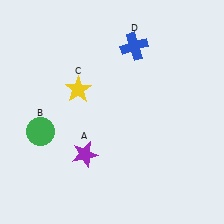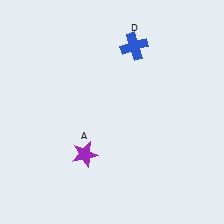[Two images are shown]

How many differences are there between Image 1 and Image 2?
There are 2 differences between the two images.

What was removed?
The yellow star (C), the green circle (B) were removed in Image 2.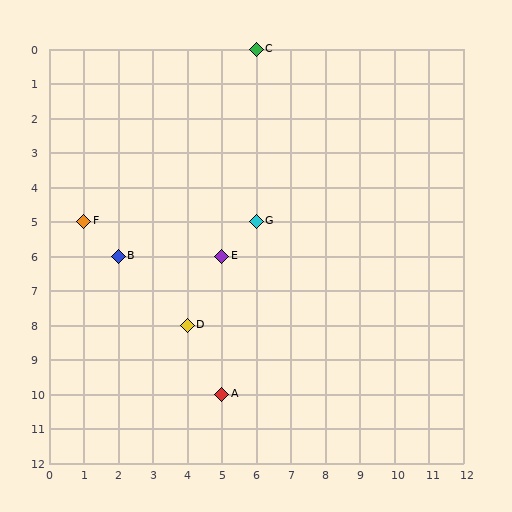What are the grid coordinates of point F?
Point F is at grid coordinates (1, 5).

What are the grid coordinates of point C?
Point C is at grid coordinates (6, 0).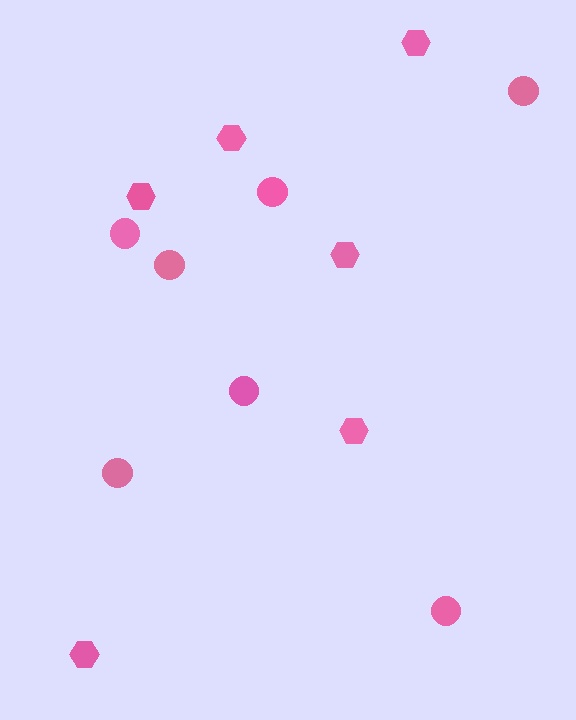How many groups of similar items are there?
There are 2 groups: one group of hexagons (6) and one group of circles (7).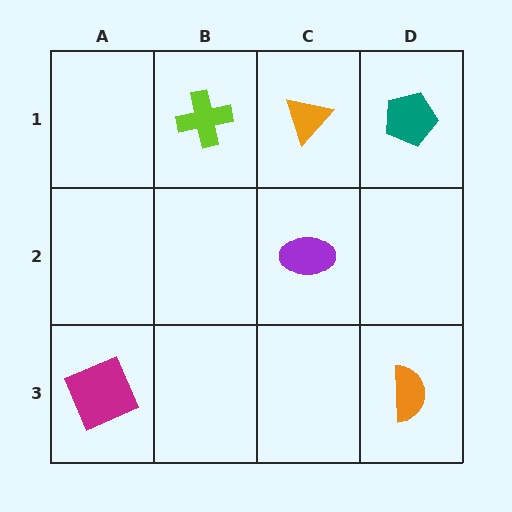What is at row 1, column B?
A lime cross.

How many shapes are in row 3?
2 shapes.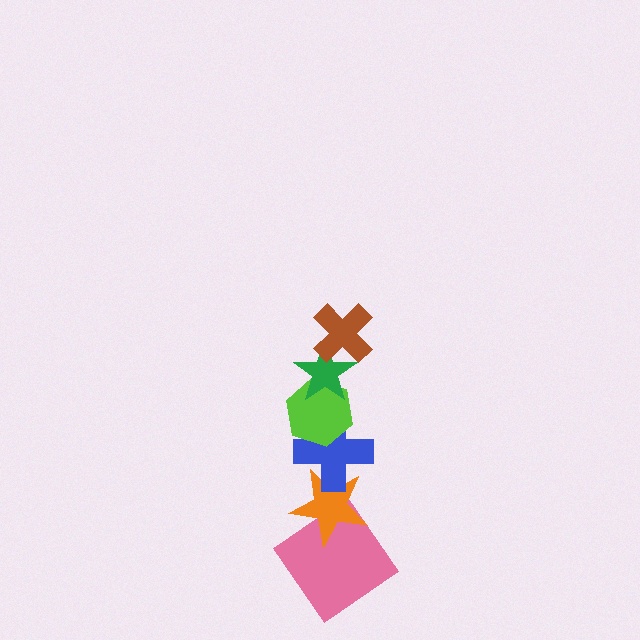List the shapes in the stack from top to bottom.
From top to bottom: the brown cross, the green star, the lime hexagon, the blue cross, the orange star, the pink diamond.